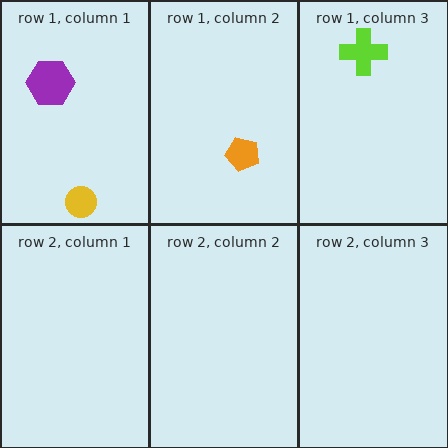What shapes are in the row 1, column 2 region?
The orange pentagon.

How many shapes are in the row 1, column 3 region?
1.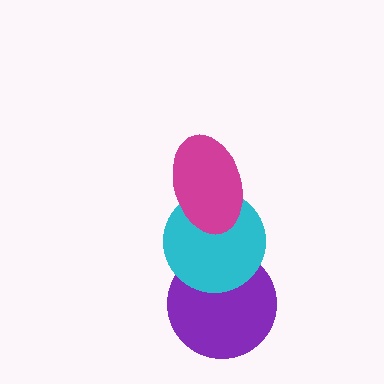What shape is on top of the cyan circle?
The magenta ellipse is on top of the cyan circle.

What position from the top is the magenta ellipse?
The magenta ellipse is 1st from the top.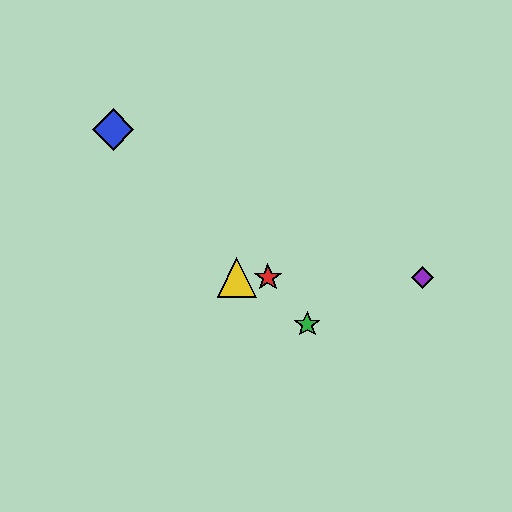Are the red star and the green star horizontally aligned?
No, the red star is at y≈278 and the green star is at y≈324.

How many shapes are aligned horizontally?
3 shapes (the red star, the yellow triangle, the purple diamond) are aligned horizontally.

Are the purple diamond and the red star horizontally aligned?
Yes, both are at y≈278.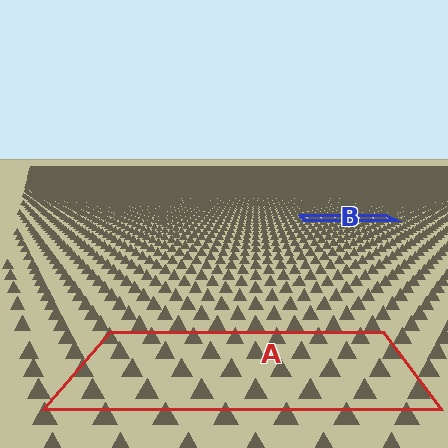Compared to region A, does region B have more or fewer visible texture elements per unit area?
Region B has more texture elements per unit area — they are packed more densely because it is farther away.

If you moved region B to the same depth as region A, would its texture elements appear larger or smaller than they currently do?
They would appear larger. At a closer depth, the same texture elements are projected at a bigger on-screen size.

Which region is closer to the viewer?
Region A is closer. The texture elements there are larger and more spread out.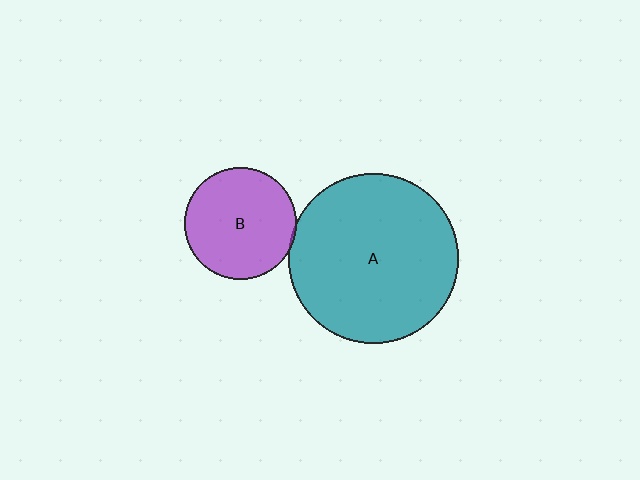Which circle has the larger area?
Circle A (teal).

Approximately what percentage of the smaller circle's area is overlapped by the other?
Approximately 5%.